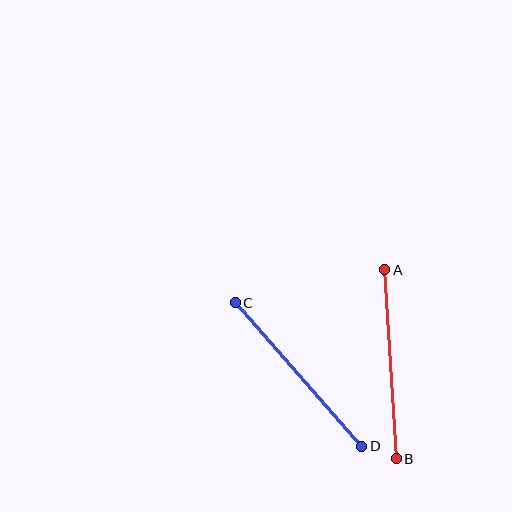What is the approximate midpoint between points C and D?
The midpoint is at approximately (299, 374) pixels.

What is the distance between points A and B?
The distance is approximately 189 pixels.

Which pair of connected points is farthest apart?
Points C and D are farthest apart.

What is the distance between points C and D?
The distance is approximately 191 pixels.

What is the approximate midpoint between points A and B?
The midpoint is at approximately (390, 364) pixels.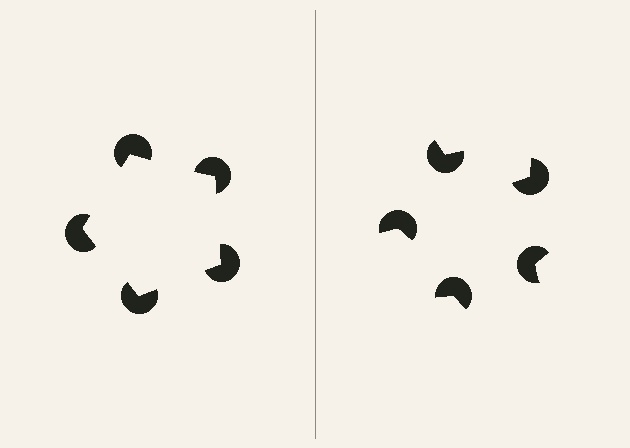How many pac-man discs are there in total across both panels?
10 — 5 on each side.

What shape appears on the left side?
An illusory pentagon.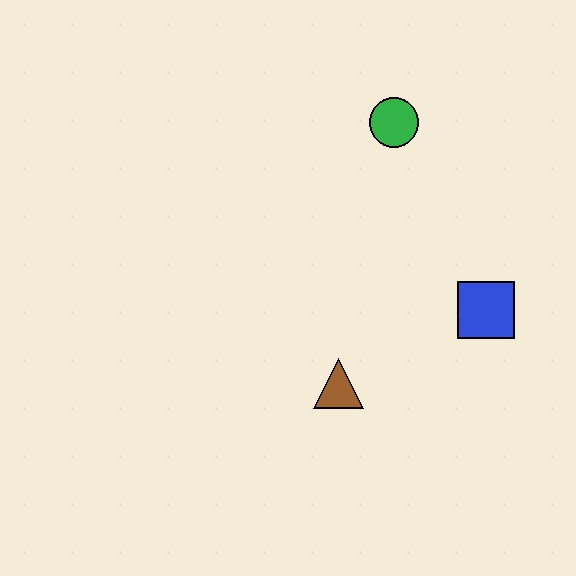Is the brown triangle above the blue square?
No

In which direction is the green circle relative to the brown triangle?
The green circle is above the brown triangle.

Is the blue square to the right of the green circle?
Yes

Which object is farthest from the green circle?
The brown triangle is farthest from the green circle.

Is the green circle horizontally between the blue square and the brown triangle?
Yes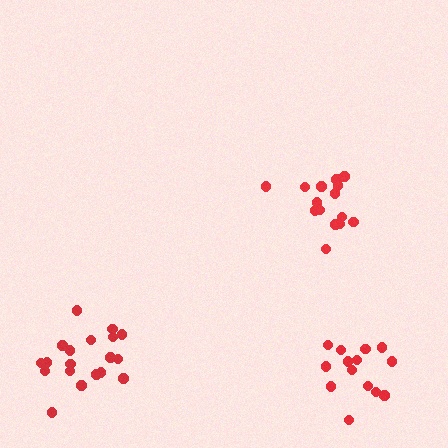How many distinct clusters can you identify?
There are 3 distinct clusters.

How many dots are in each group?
Group 1: 15 dots, Group 2: 19 dots, Group 3: 14 dots (48 total).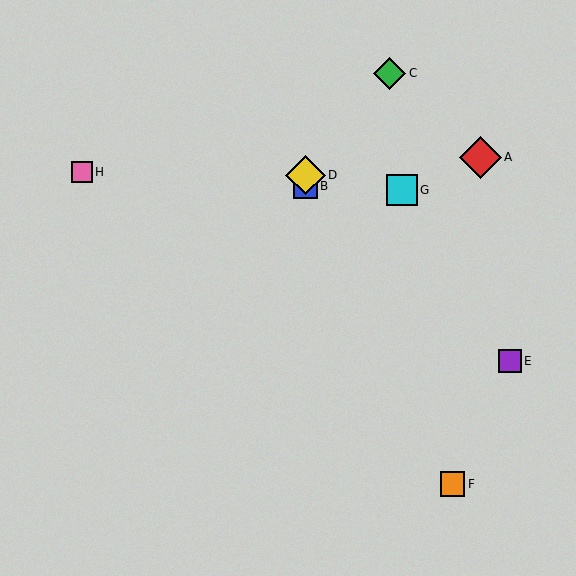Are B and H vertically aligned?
No, B is at x≈305 and H is at x≈82.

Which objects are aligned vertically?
Objects B, D are aligned vertically.